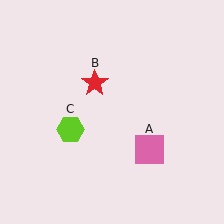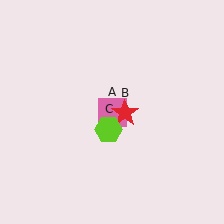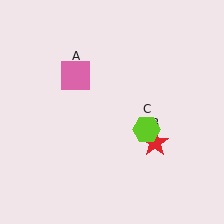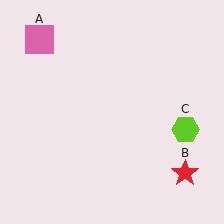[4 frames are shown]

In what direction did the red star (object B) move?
The red star (object B) moved down and to the right.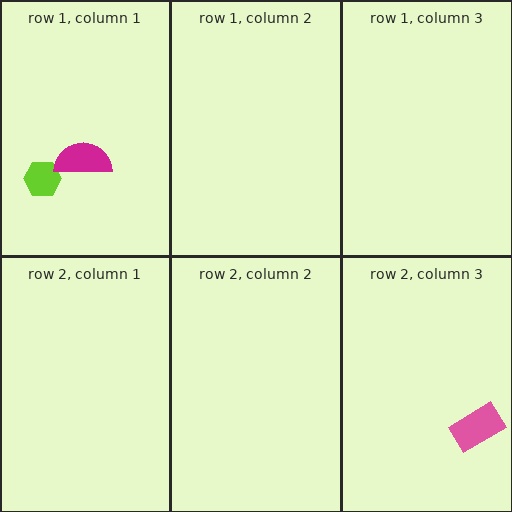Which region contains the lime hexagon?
The row 1, column 1 region.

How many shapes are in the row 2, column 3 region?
1.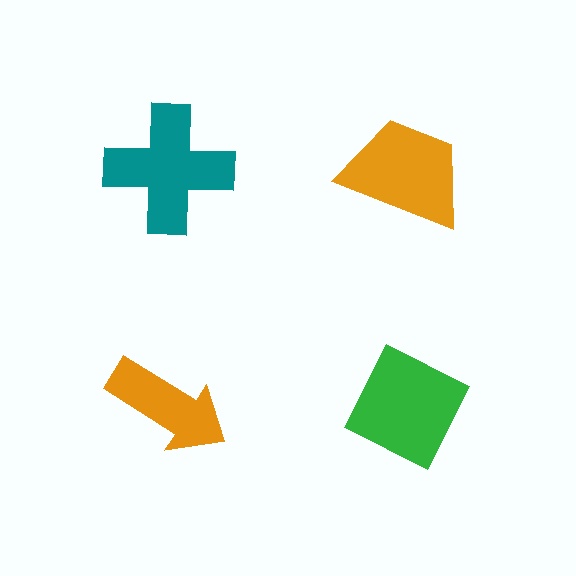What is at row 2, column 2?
A green diamond.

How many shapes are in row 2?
2 shapes.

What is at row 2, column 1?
An orange arrow.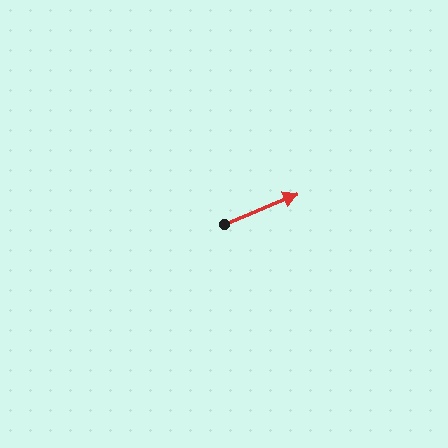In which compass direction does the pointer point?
East.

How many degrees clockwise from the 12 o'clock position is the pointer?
Approximately 68 degrees.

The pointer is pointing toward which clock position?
Roughly 2 o'clock.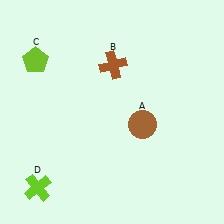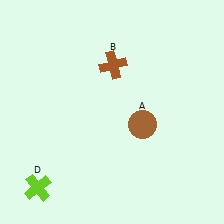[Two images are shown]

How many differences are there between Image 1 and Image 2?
There is 1 difference between the two images.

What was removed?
The lime pentagon (C) was removed in Image 2.